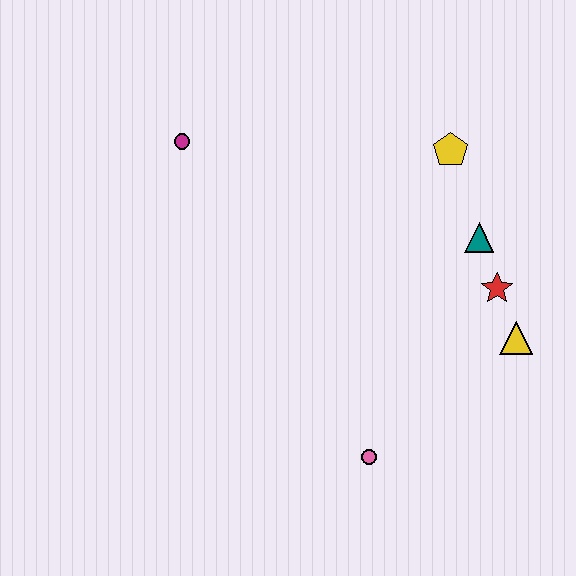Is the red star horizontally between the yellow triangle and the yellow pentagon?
Yes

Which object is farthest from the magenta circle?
The yellow triangle is farthest from the magenta circle.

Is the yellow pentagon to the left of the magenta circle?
No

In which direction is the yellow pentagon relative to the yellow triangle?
The yellow pentagon is above the yellow triangle.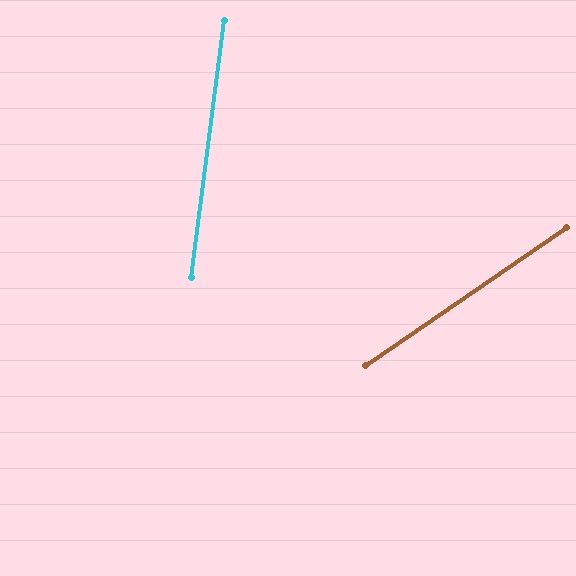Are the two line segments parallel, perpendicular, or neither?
Neither parallel nor perpendicular — they differ by about 48°.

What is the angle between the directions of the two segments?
Approximately 48 degrees.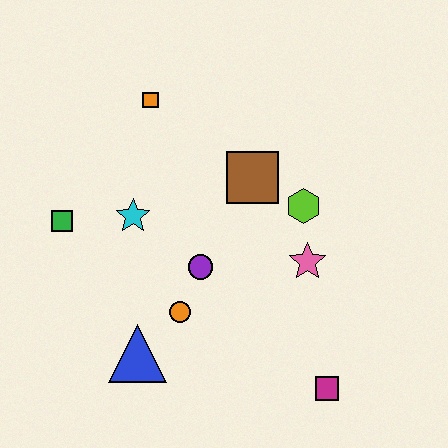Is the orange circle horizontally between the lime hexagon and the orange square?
Yes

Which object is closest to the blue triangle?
The orange circle is closest to the blue triangle.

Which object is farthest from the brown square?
The magenta square is farthest from the brown square.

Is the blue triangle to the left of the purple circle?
Yes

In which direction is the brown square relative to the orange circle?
The brown square is above the orange circle.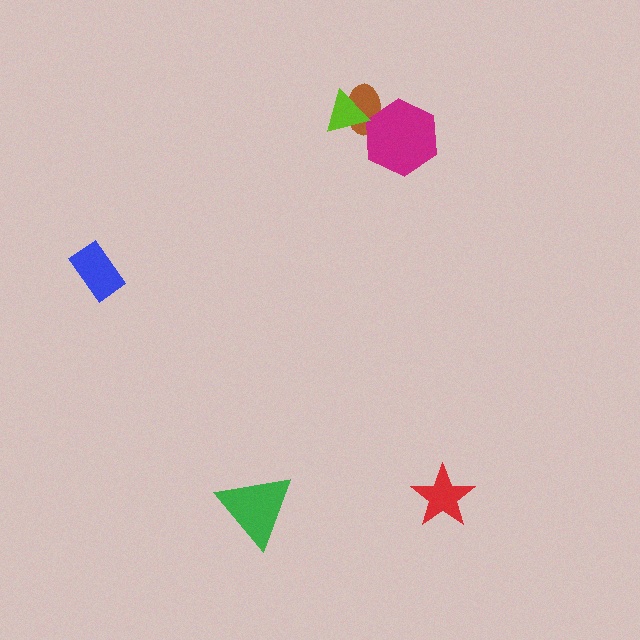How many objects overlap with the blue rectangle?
0 objects overlap with the blue rectangle.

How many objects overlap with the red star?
0 objects overlap with the red star.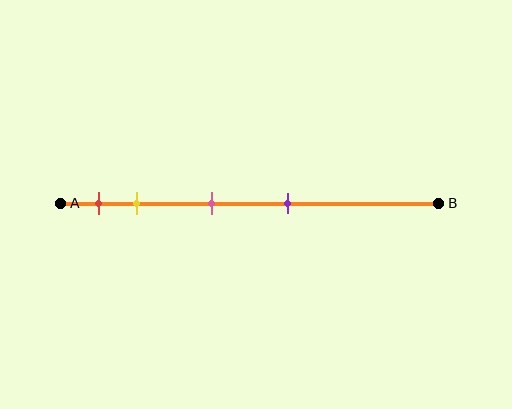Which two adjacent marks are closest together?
The red and yellow marks are the closest adjacent pair.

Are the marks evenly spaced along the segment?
No, the marks are not evenly spaced.